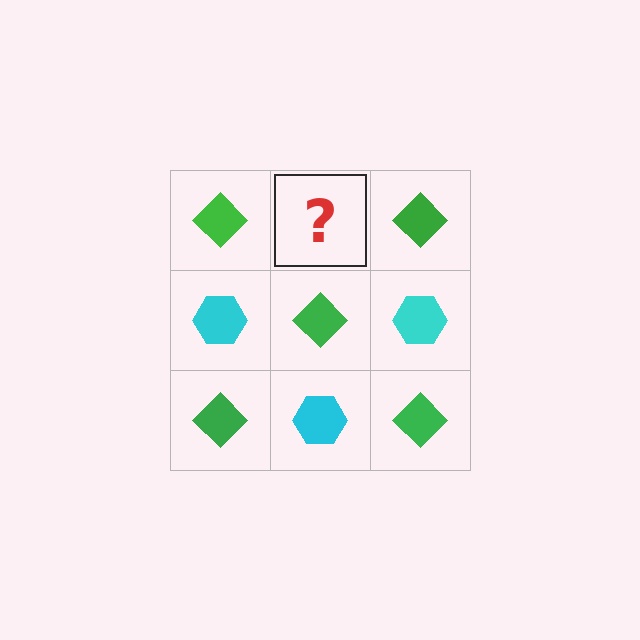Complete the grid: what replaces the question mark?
The question mark should be replaced with a cyan hexagon.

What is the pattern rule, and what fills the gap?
The rule is that it alternates green diamond and cyan hexagon in a checkerboard pattern. The gap should be filled with a cyan hexagon.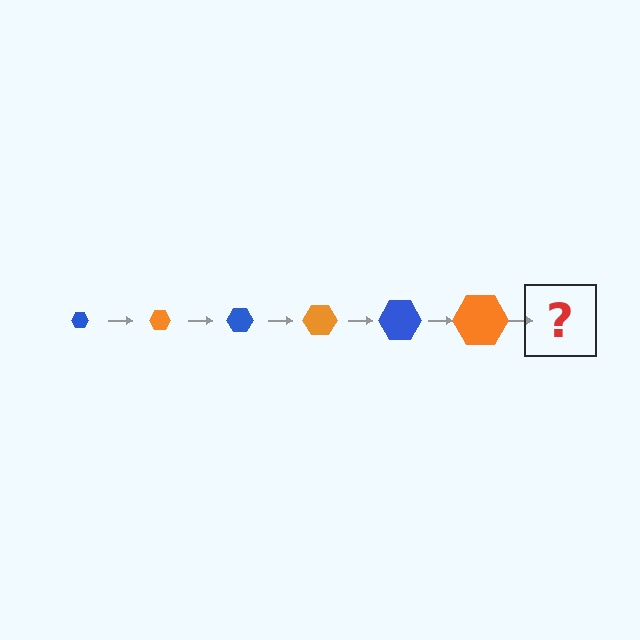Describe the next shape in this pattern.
It should be a blue hexagon, larger than the previous one.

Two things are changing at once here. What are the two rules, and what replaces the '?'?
The two rules are that the hexagon grows larger each step and the color cycles through blue and orange. The '?' should be a blue hexagon, larger than the previous one.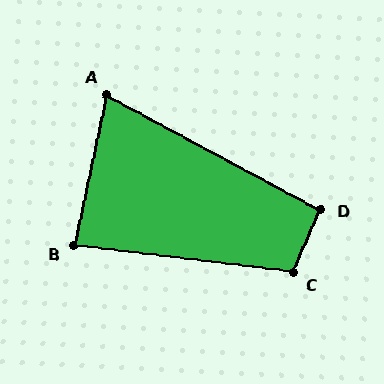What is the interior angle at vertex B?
Approximately 85 degrees (acute).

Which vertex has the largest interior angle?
C, at approximately 106 degrees.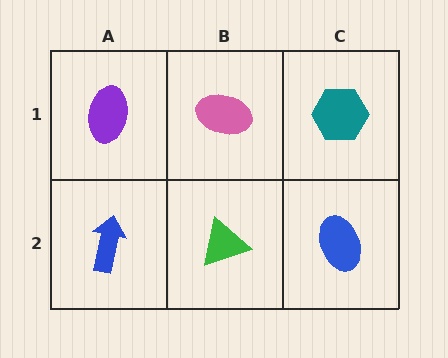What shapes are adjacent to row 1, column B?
A green triangle (row 2, column B), a purple ellipse (row 1, column A), a teal hexagon (row 1, column C).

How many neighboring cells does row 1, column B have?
3.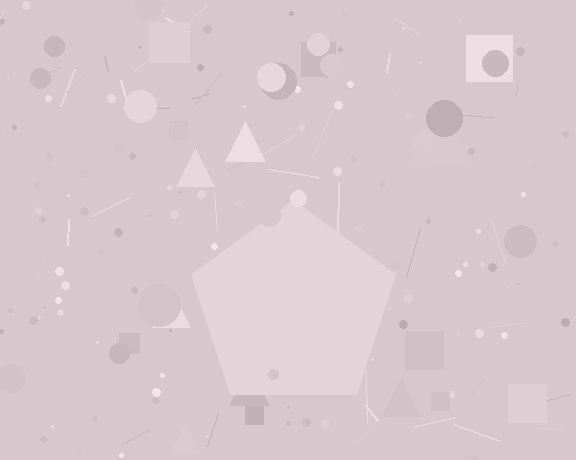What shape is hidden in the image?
A pentagon is hidden in the image.